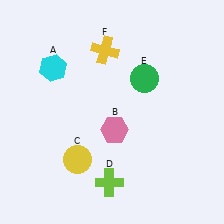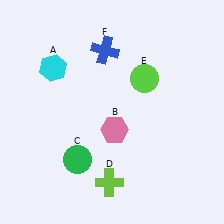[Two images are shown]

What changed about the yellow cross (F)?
In Image 1, F is yellow. In Image 2, it changed to blue.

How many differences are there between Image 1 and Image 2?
There are 3 differences between the two images.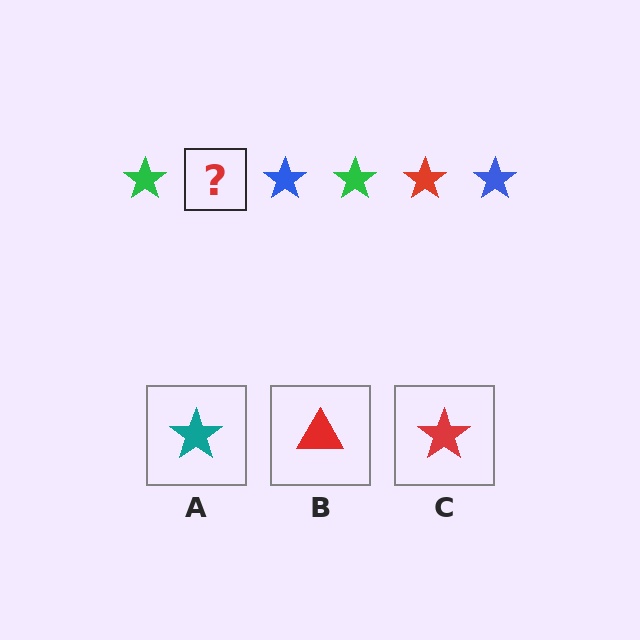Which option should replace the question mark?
Option C.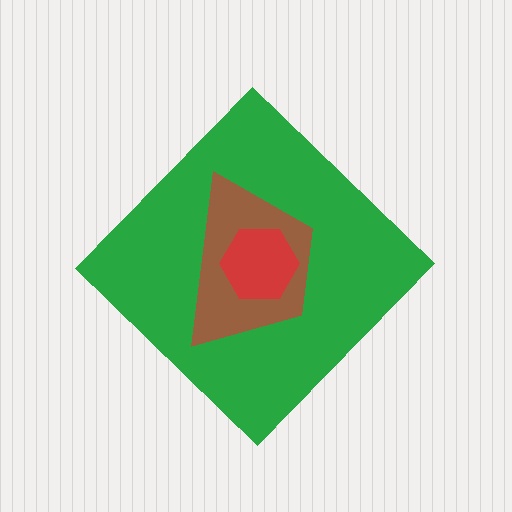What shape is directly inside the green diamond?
The brown trapezoid.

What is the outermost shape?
The green diamond.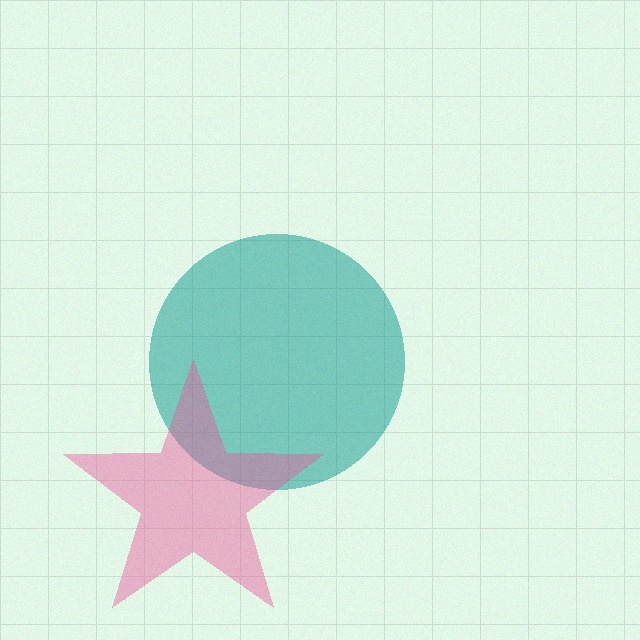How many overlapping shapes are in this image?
There are 2 overlapping shapes in the image.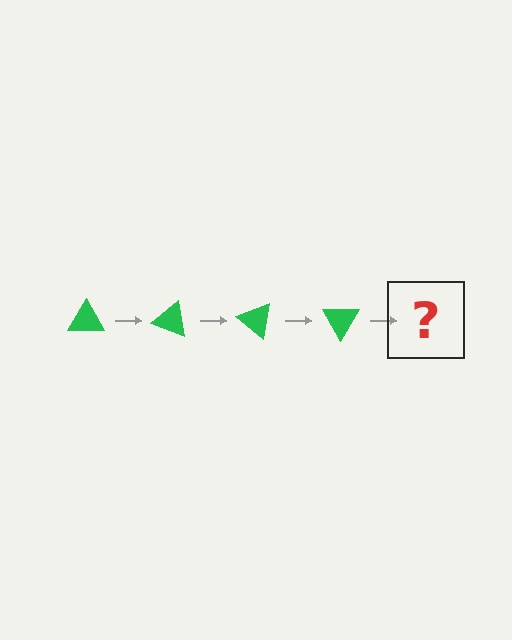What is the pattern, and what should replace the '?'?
The pattern is that the triangle rotates 20 degrees each step. The '?' should be a green triangle rotated 80 degrees.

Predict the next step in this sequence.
The next step is a green triangle rotated 80 degrees.